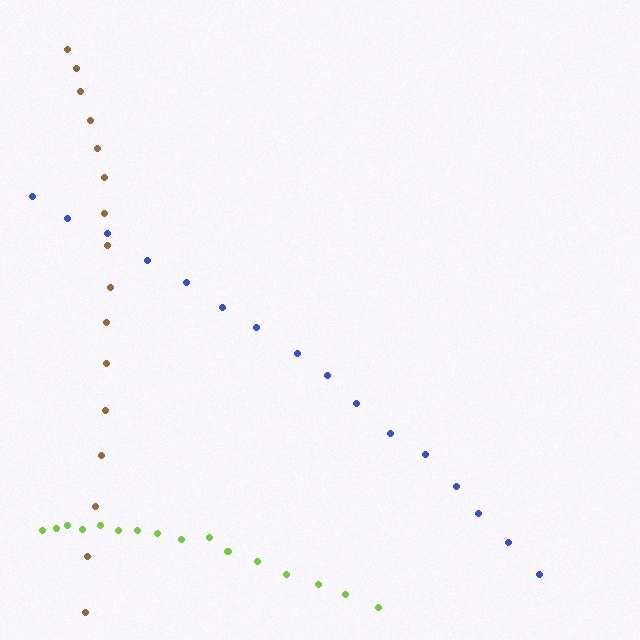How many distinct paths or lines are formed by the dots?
There are 3 distinct paths.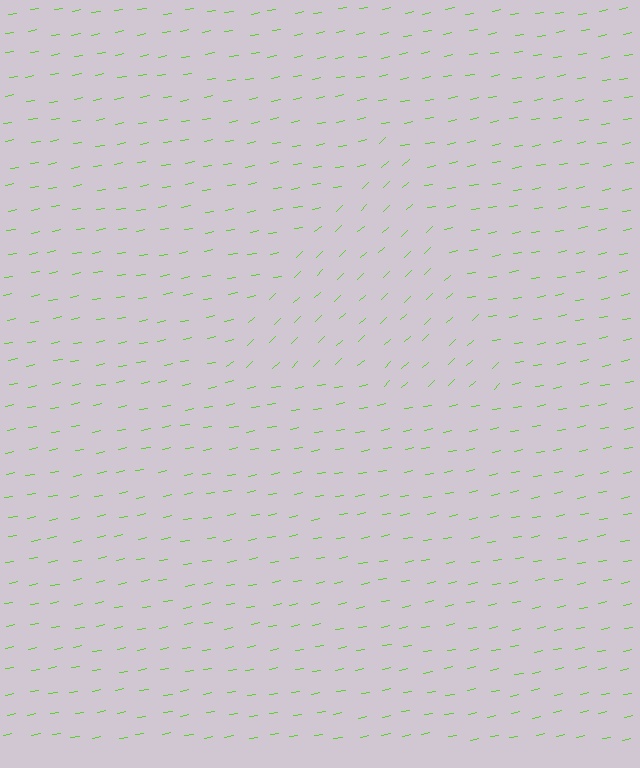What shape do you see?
I see a triangle.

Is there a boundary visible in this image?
Yes, there is a texture boundary formed by a change in line orientation.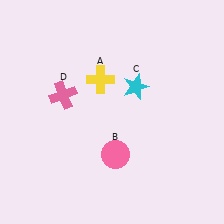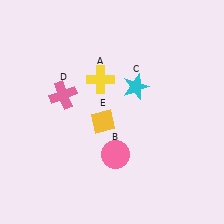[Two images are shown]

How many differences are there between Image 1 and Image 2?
There is 1 difference between the two images.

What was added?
A yellow diamond (E) was added in Image 2.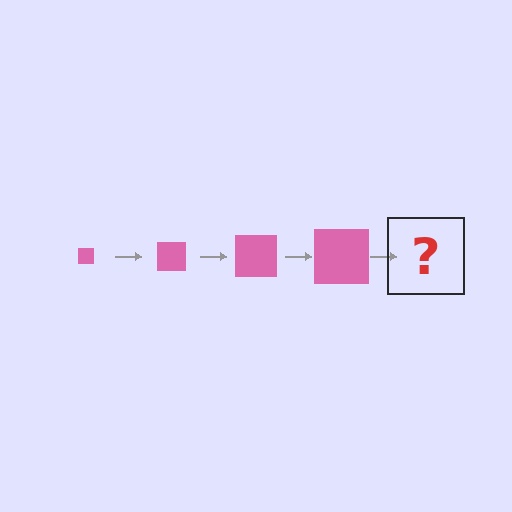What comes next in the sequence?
The next element should be a pink square, larger than the previous one.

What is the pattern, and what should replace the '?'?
The pattern is that the square gets progressively larger each step. The '?' should be a pink square, larger than the previous one.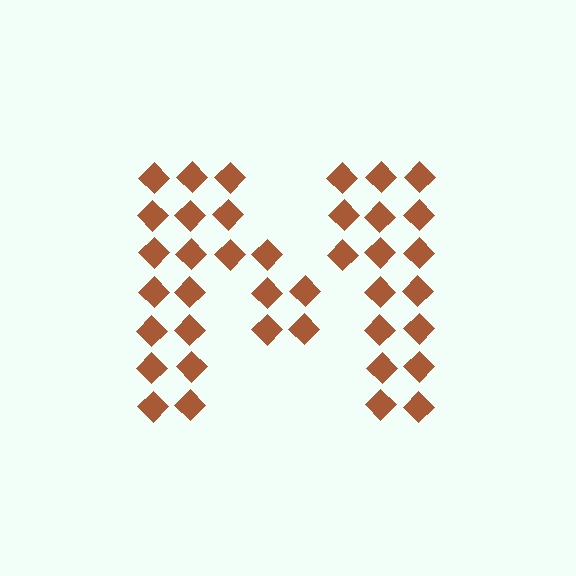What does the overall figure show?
The overall figure shows the letter M.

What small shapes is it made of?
It is made of small diamonds.